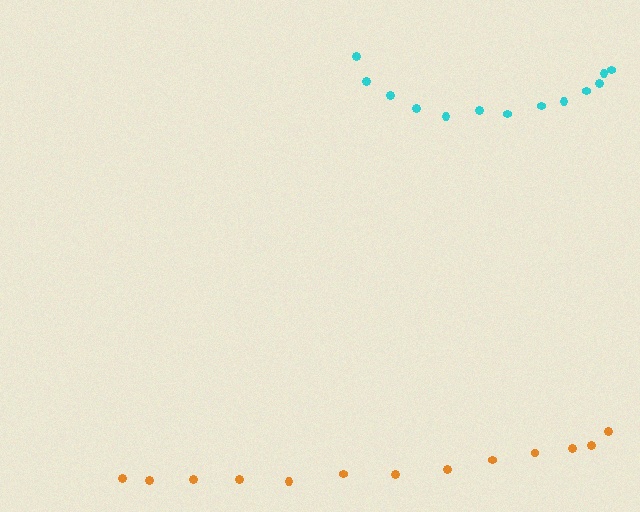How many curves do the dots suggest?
There are 2 distinct paths.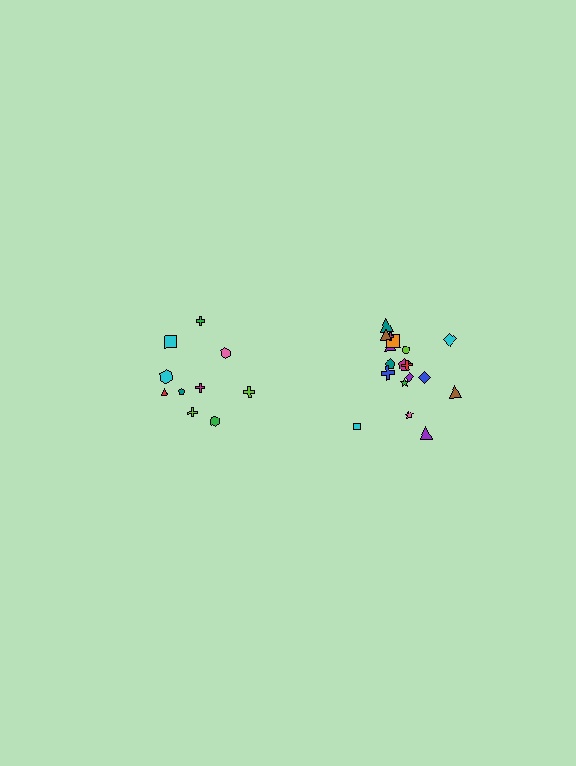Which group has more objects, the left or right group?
The right group.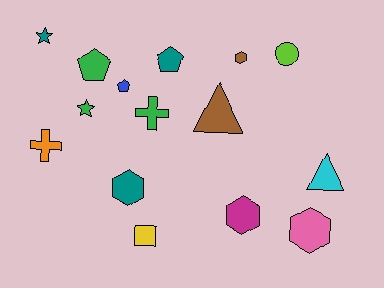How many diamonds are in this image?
There are no diamonds.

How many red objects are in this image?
There are no red objects.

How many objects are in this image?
There are 15 objects.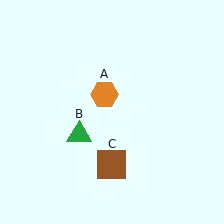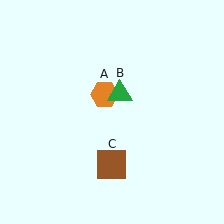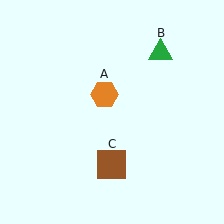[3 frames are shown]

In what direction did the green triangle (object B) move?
The green triangle (object B) moved up and to the right.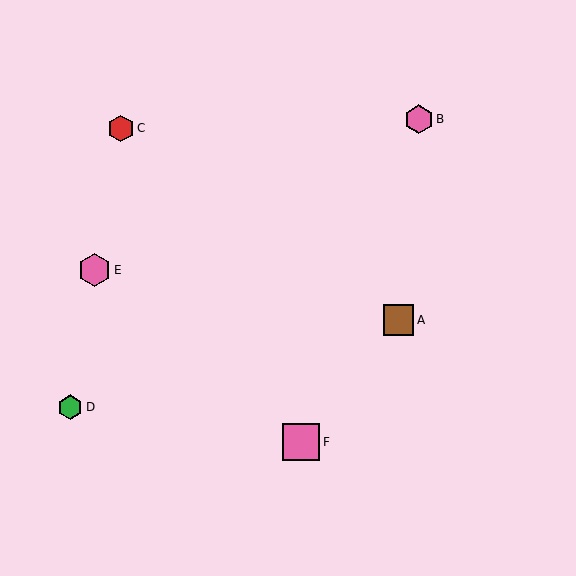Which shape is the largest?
The pink square (labeled F) is the largest.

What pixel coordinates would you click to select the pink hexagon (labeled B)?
Click at (419, 119) to select the pink hexagon B.